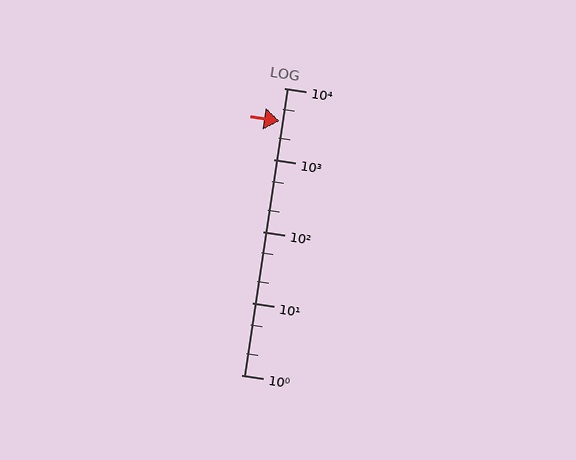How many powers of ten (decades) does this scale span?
The scale spans 4 decades, from 1 to 10000.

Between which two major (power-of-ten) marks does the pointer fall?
The pointer is between 1000 and 10000.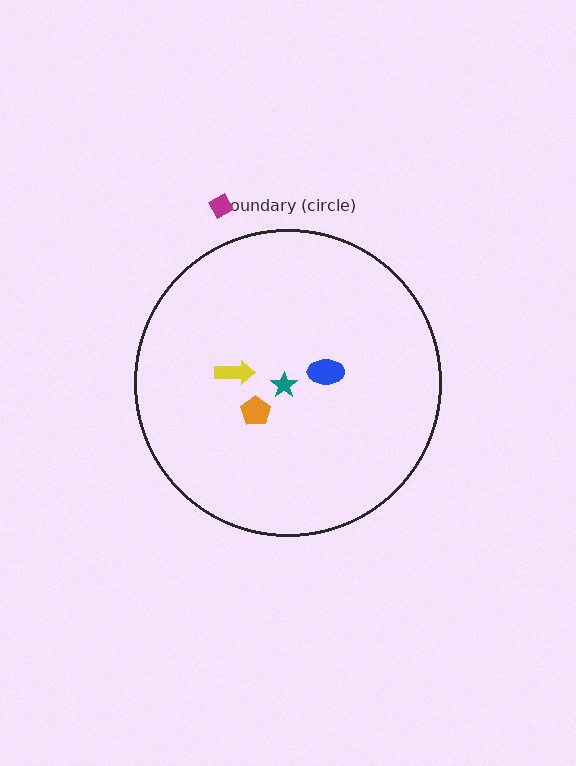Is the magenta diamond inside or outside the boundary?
Outside.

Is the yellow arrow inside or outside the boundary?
Inside.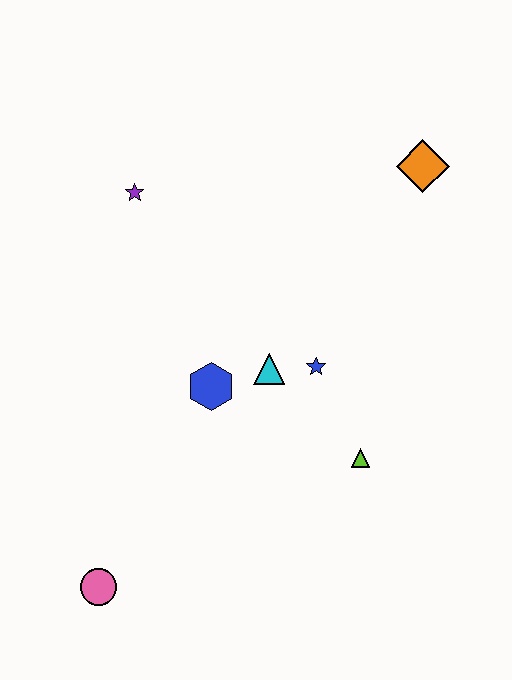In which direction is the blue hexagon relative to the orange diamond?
The blue hexagon is below the orange diamond.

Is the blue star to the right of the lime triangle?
No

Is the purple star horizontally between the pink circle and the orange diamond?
Yes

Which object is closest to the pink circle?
The blue hexagon is closest to the pink circle.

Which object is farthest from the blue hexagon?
The orange diamond is farthest from the blue hexagon.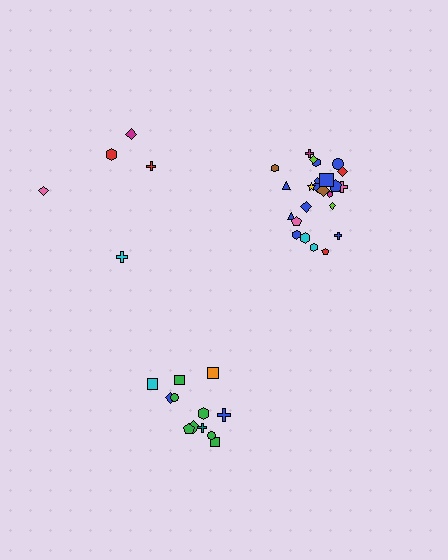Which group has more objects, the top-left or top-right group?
The top-right group.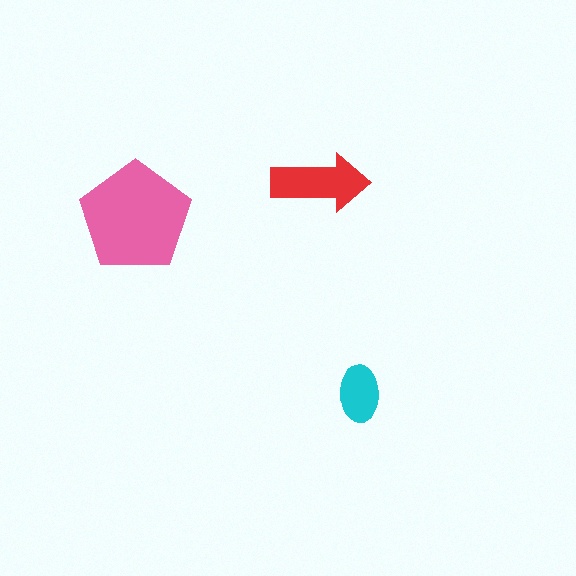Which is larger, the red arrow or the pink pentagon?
The pink pentagon.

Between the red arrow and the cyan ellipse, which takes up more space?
The red arrow.